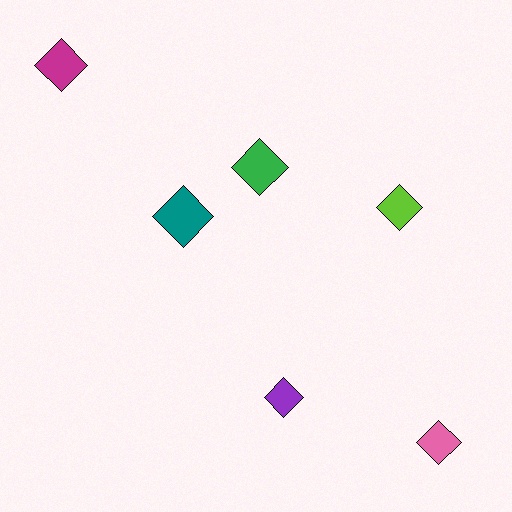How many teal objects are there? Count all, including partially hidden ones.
There is 1 teal object.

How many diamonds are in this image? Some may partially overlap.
There are 6 diamonds.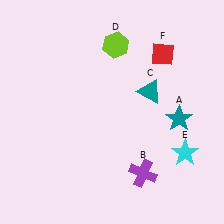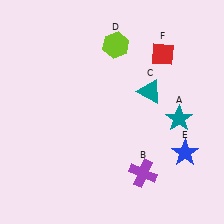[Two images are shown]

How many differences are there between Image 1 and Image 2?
There is 1 difference between the two images.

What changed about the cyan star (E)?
In Image 1, E is cyan. In Image 2, it changed to blue.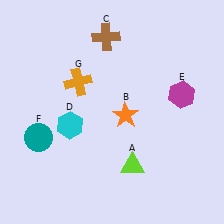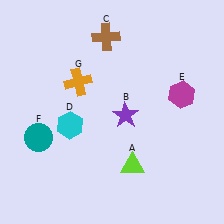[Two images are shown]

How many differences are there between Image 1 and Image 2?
There is 1 difference between the two images.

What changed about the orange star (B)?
In Image 1, B is orange. In Image 2, it changed to purple.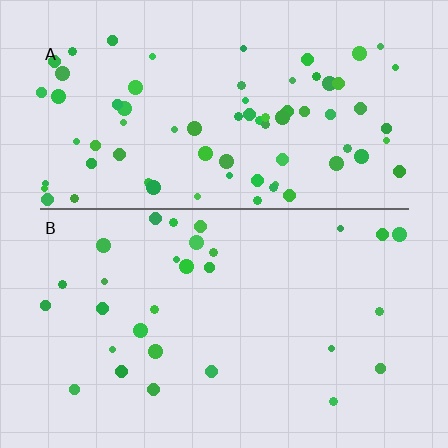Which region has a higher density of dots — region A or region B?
A (the top).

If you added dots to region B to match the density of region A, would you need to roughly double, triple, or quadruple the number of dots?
Approximately triple.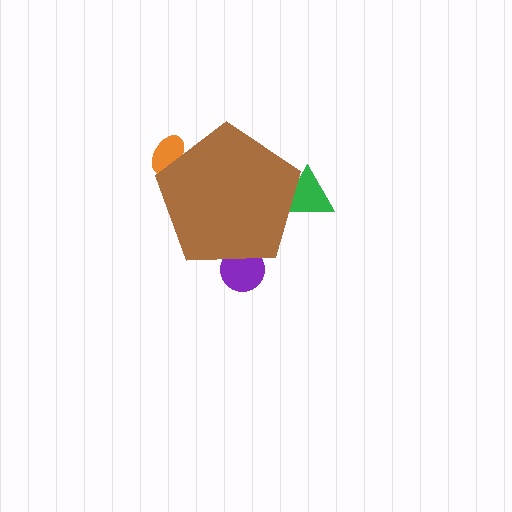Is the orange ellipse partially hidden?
Yes, the orange ellipse is partially hidden behind the brown pentagon.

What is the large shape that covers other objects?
A brown pentagon.